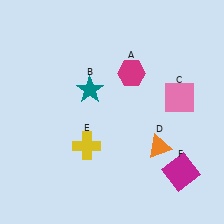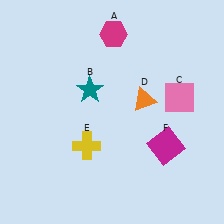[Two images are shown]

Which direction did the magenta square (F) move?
The magenta square (F) moved up.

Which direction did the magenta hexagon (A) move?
The magenta hexagon (A) moved up.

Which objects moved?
The objects that moved are: the magenta hexagon (A), the orange triangle (D), the magenta square (F).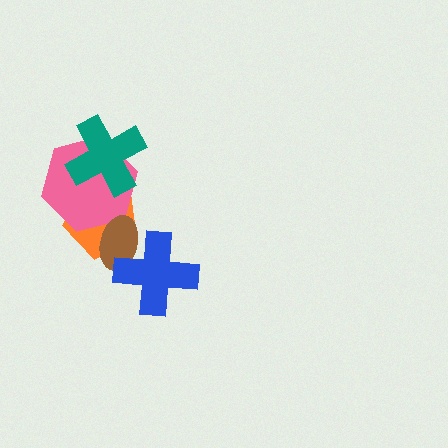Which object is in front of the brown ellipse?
The blue cross is in front of the brown ellipse.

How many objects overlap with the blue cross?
1 object overlaps with the blue cross.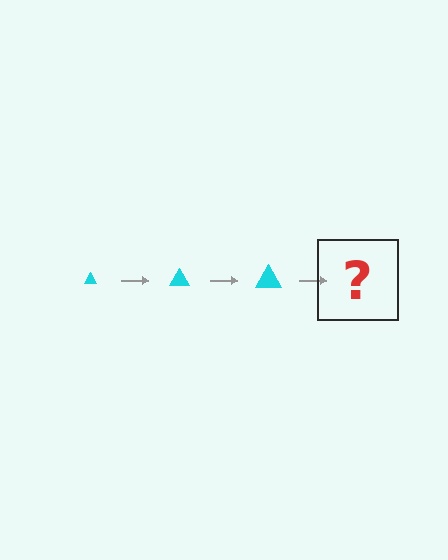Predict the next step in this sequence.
The next step is a cyan triangle, larger than the previous one.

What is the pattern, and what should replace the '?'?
The pattern is that the triangle gets progressively larger each step. The '?' should be a cyan triangle, larger than the previous one.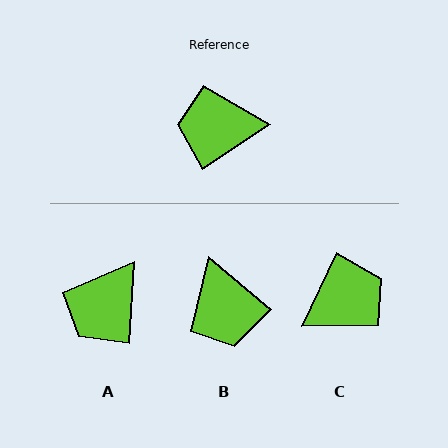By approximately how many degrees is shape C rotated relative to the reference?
Approximately 149 degrees clockwise.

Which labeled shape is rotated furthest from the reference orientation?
C, about 149 degrees away.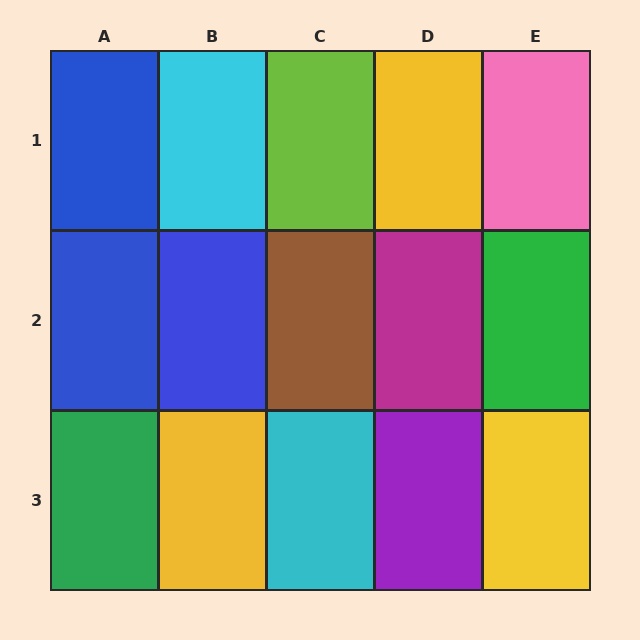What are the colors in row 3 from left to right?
Green, yellow, cyan, purple, yellow.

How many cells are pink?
1 cell is pink.